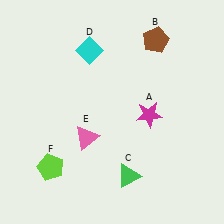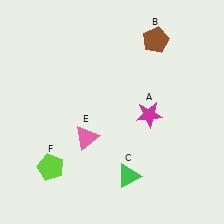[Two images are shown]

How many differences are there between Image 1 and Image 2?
There is 1 difference between the two images.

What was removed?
The cyan diamond (D) was removed in Image 2.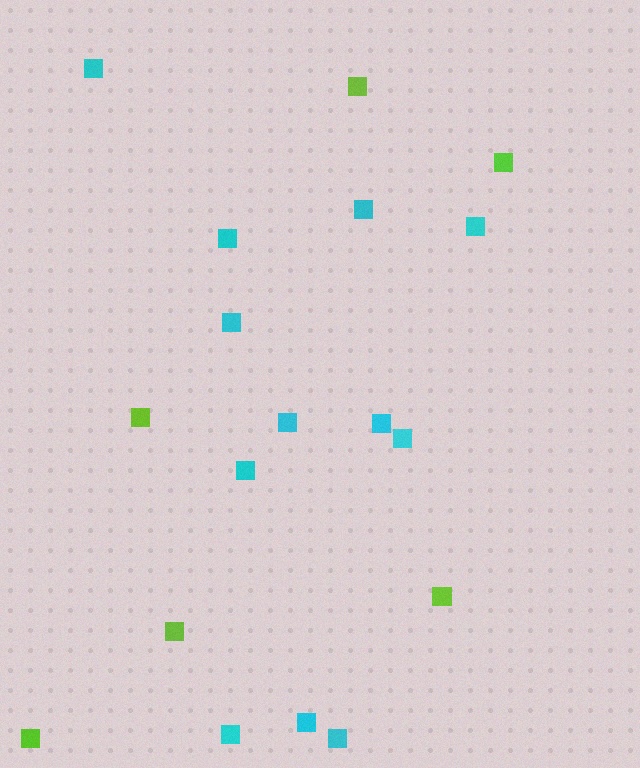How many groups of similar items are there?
There are 2 groups: one group of cyan squares (12) and one group of lime squares (6).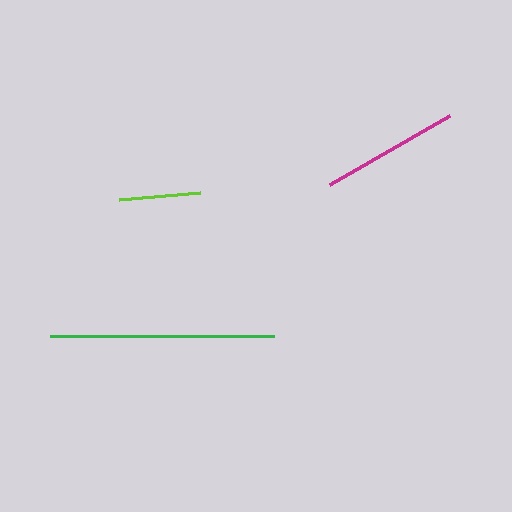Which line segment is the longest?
The green line is the longest at approximately 224 pixels.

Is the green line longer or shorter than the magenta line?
The green line is longer than the magenta line.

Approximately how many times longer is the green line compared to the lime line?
The green line is approximately 2.7 times the length of the lime line.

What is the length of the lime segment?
The lime segment is approximately 82 pixels long.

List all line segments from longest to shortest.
From longest to shortest: green, magenta, lime.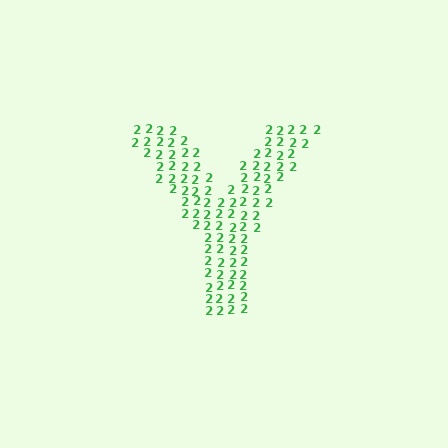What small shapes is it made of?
It is made of small digit 2's.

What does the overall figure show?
The overall figure shows the letter Y.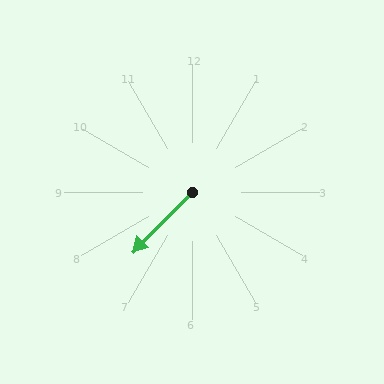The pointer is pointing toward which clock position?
Roughly 7 o'clock.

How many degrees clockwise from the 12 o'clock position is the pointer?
Approximately 225 degrees.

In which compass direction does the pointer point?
Southwest.